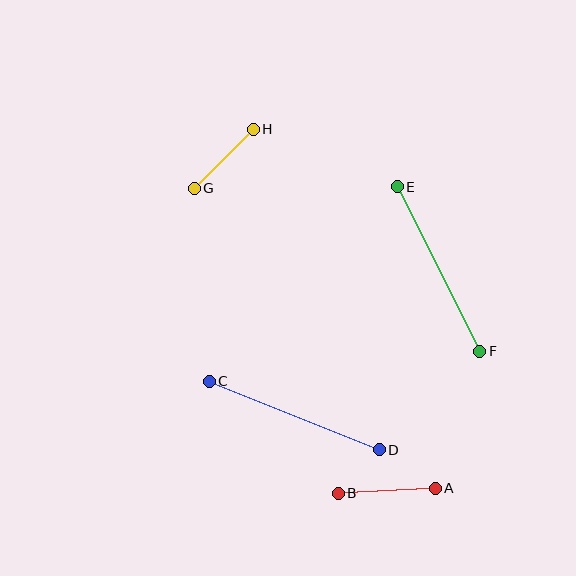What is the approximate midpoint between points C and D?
The midpoint is at approximately (294, 415) pixels.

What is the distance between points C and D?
The distance is approximately 183 pixels.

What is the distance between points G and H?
The distance is approximately 84 pixels.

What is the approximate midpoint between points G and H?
The midpoint is at approximately (224, 159) pixels.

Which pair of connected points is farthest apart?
Points E and F are farthest apart.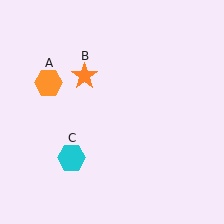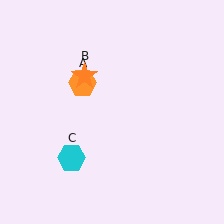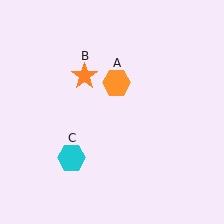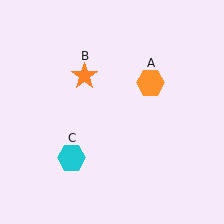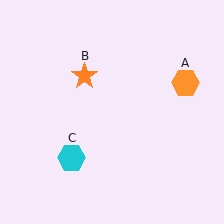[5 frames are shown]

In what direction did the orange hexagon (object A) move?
The orange hexagon (object A) moved right.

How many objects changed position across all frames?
1 object changed position: orange hexagon (object A).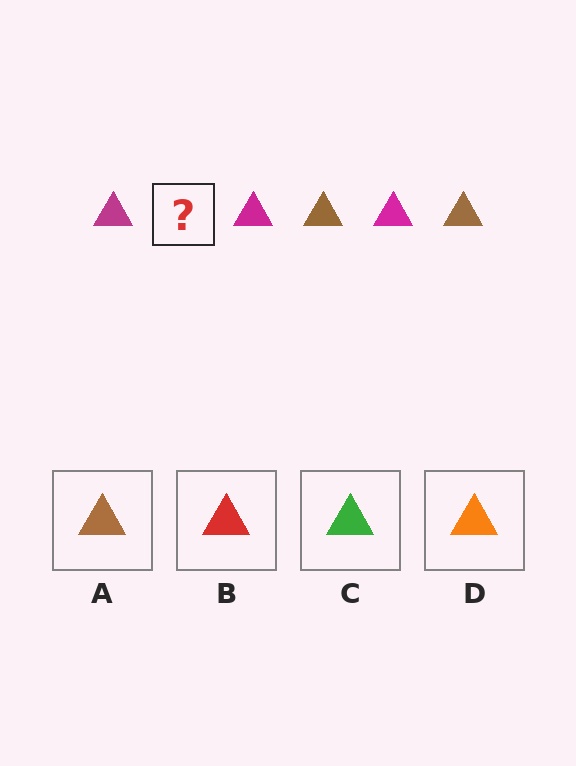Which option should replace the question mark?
Option A.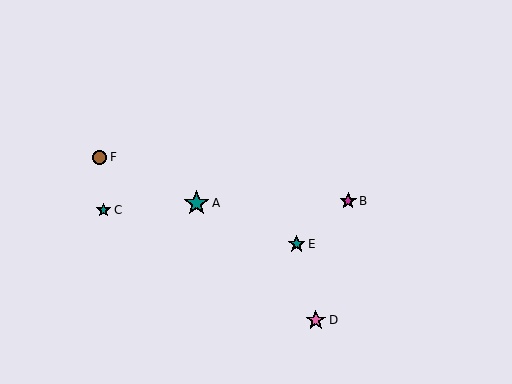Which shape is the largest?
The teal star (labeled A) is the largest.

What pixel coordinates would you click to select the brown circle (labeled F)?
Click at (100, 157) to select the brown circle F.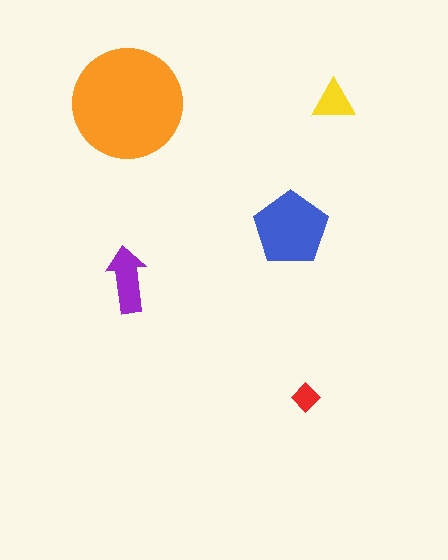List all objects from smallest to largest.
The red diamond, the yellow triangle, the purple arrow, the blue pentagon, the orange circle.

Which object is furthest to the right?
The yellow triangle is rightmost.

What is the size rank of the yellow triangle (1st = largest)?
4th.